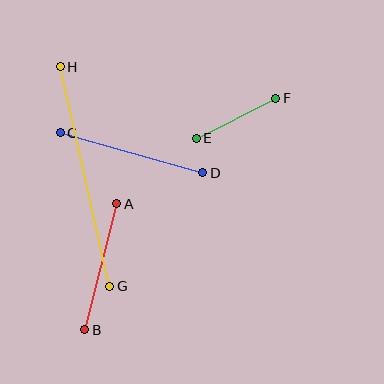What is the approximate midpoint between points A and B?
The midpoint is at approximately (101, 267) pixels.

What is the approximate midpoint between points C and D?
The midpoint is at approximately (131, 153) pixels.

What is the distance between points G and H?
The distance is approximately 225 pixels.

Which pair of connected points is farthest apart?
Points G and H are farthest apart.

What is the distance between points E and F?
The distance is approximately 89 pixels.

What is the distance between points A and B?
The distance is approximately 130 pixels.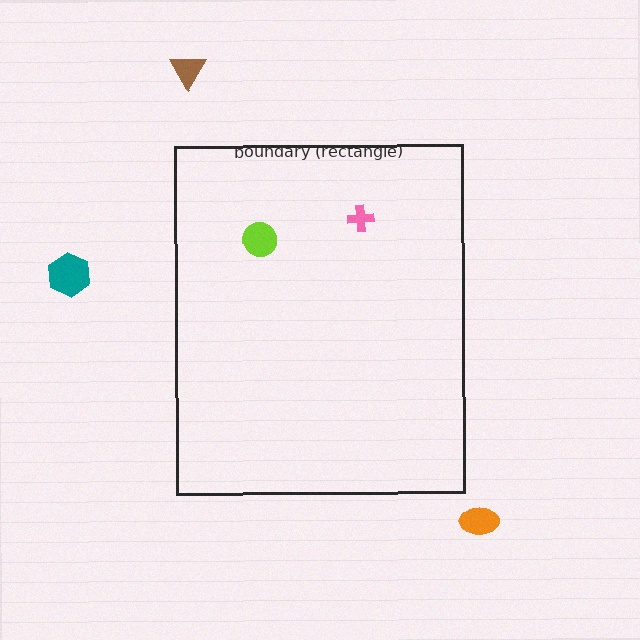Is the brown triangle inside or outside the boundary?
Outside.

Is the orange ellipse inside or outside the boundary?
Outside.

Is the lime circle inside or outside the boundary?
Inside.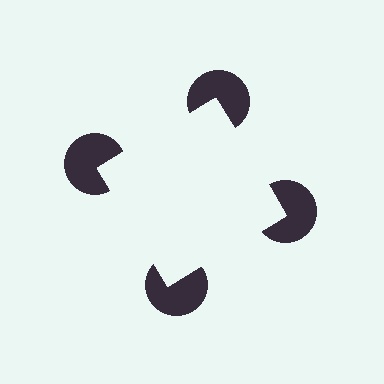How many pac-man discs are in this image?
There are 4 — one at each vertex of the illusory square.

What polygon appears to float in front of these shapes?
An illusory square — its edges are inferred from the aligned wedge cuts in the pac-man discs, not physically drawn.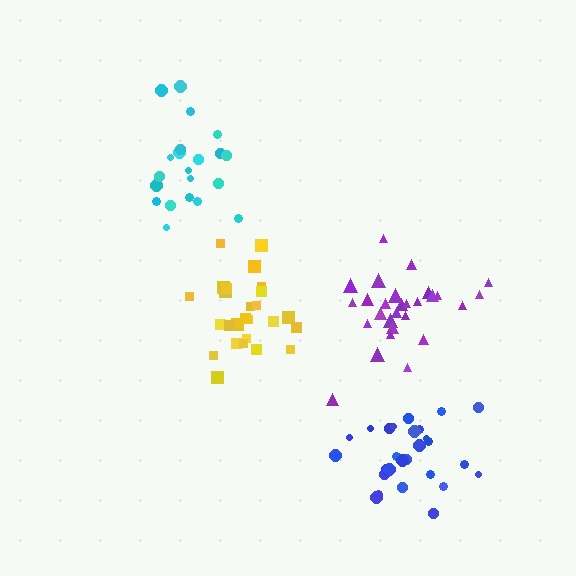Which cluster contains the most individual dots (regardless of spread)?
Purple (28).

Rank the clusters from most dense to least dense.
yellow, blue, cyan, purple.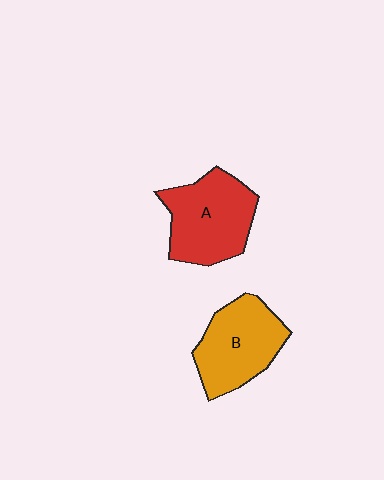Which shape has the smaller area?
Shape B (orange).